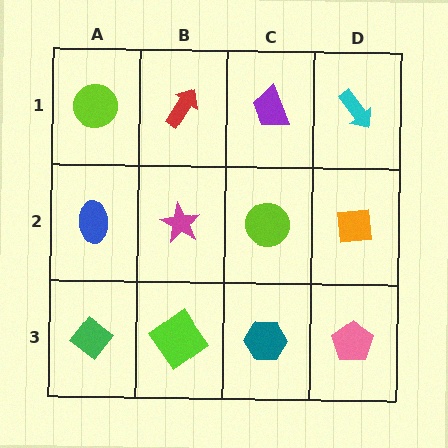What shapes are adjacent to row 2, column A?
A lime circle (row 1, column A), a green diamond (row 3, column A), a magenta star (row 2, column B).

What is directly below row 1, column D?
An orange square.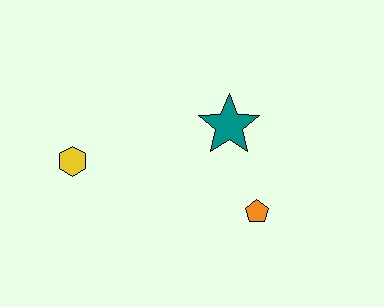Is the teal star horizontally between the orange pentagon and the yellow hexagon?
Yes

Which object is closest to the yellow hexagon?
The teal star is closest to the yellow hexagon.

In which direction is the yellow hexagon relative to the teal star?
The yellow hexagon is to the left of the teal star.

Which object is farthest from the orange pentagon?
The yellow hexagon is farthest from the orange pentagon.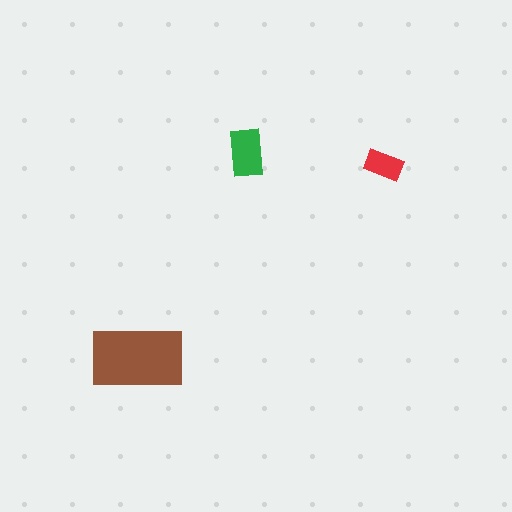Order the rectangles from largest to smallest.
the brown one, the green one, the red one.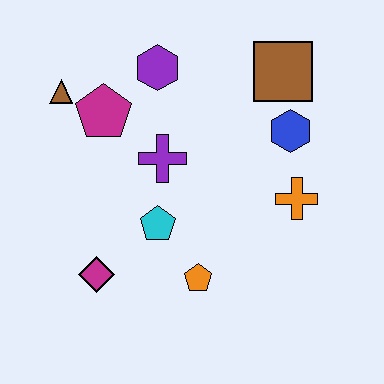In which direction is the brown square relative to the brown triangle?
The brown square is to the right of the brown triangle.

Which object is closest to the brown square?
The blue hexagon is closest to the brown square.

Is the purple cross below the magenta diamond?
No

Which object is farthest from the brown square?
The magenta diamond is farthest from the brown square.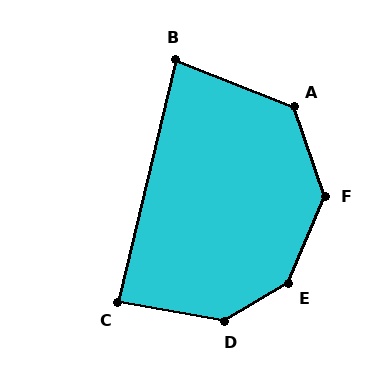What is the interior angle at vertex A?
Approximately 130 degrees (obtuse).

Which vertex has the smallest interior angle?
B, at approximately 82 degrees.